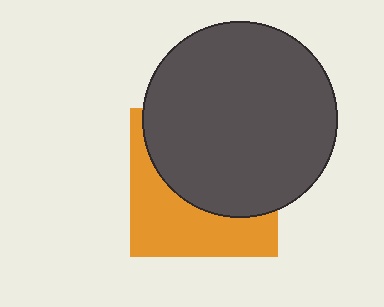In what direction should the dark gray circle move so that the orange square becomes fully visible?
The dark gray circle should move up. That is the shortest direction to clear the overlap and leave the orange square fully visible.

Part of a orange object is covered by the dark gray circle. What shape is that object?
It is a square.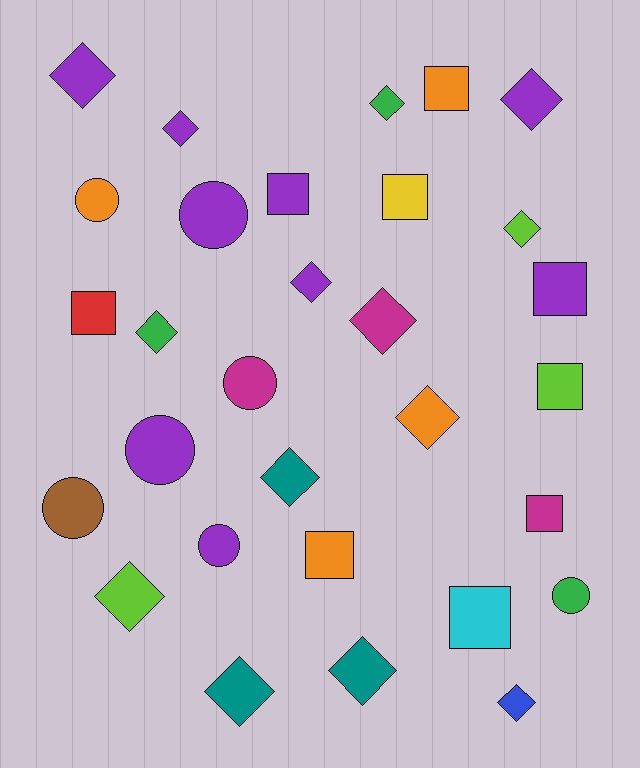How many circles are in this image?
There are 7 circles.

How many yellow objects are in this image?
There is 1 yellow object.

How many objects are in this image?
There are 30 objects.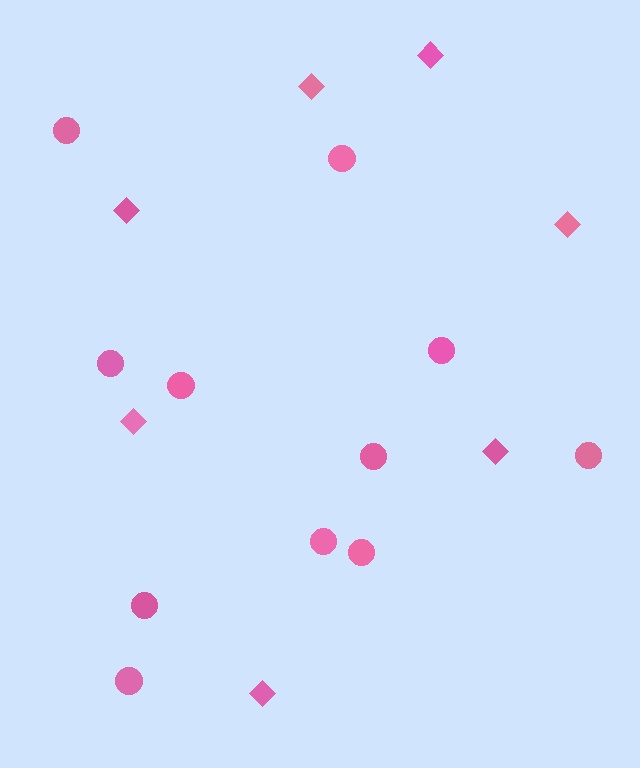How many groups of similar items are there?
There are 2 groups: one group of diamonds (7) and one group of circles (11).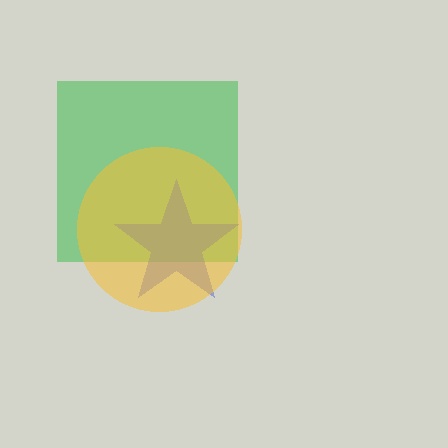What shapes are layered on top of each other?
The layered shapes are: a green square, a blue star, a yellow circle.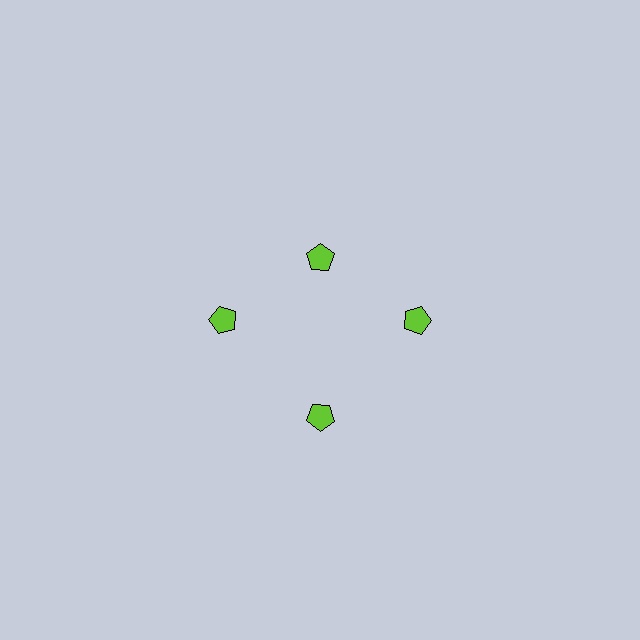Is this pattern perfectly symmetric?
No. The 4 lime pentagons are arranged in a ring, but one element near the 12 o'clock position is pulled inward toward the center, breaking the 4-fold rotational symmetry.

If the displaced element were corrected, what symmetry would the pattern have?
It would have 4-fold rotational symmetry — the pattern would map onto itself every 90 degrees.